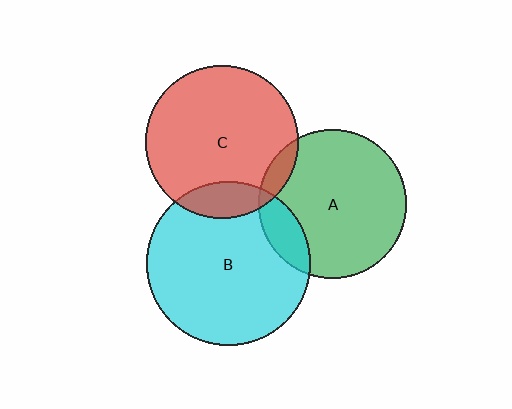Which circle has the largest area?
Circle B (cyan).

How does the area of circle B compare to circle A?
Approximately 1.2 times.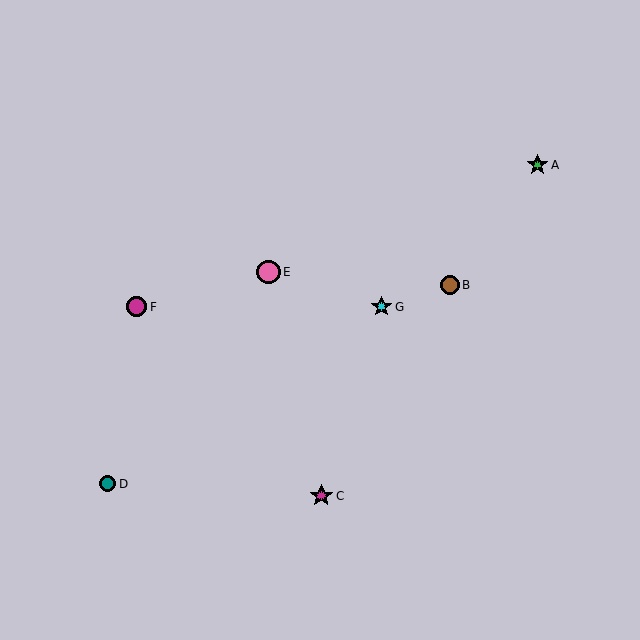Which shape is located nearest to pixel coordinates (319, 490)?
The magenta star (labeled C) at (321, 496) is nearest to that location.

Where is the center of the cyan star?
The center of the cyan star is at (382, 307).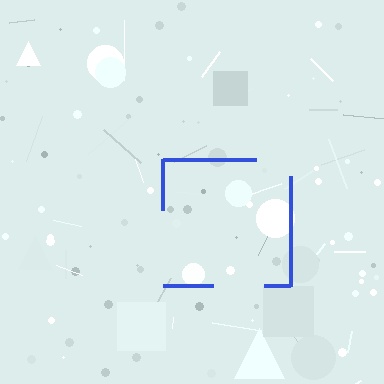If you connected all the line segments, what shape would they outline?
They would outline a square.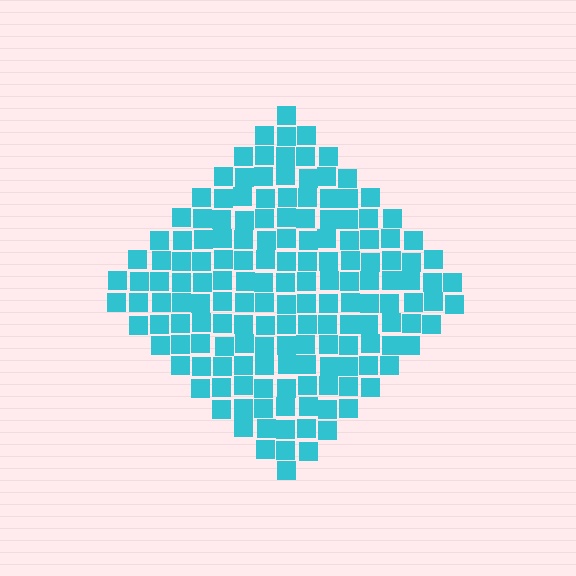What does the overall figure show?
The overall figure shows a diamond.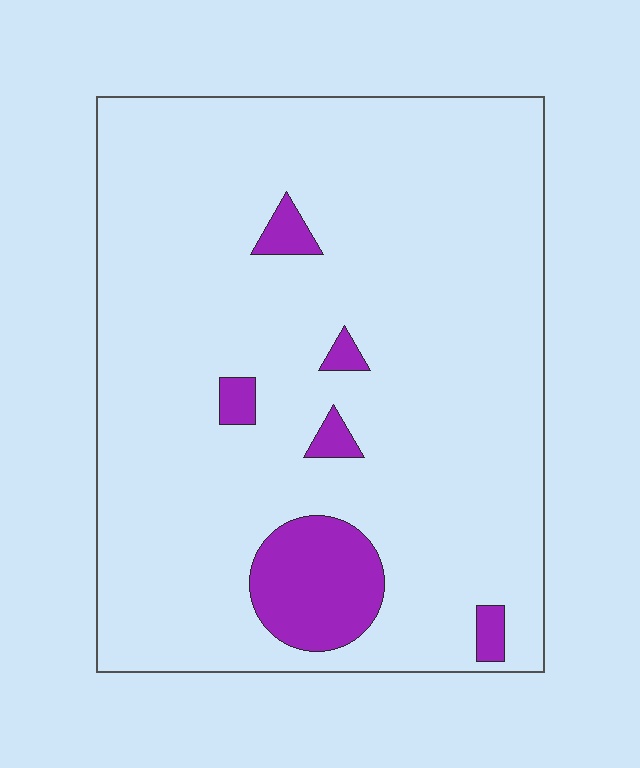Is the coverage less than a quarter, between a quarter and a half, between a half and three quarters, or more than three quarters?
Less than a quarter.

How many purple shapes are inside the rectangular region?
6.